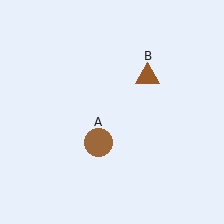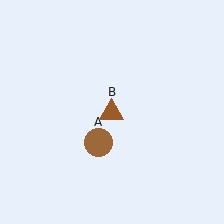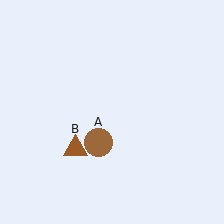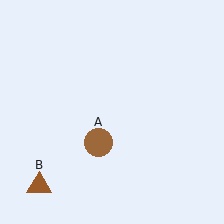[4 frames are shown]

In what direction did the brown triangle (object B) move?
The brown triangle (object B) moved down and to the left.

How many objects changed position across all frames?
1 object changed position: brown triangle (object B).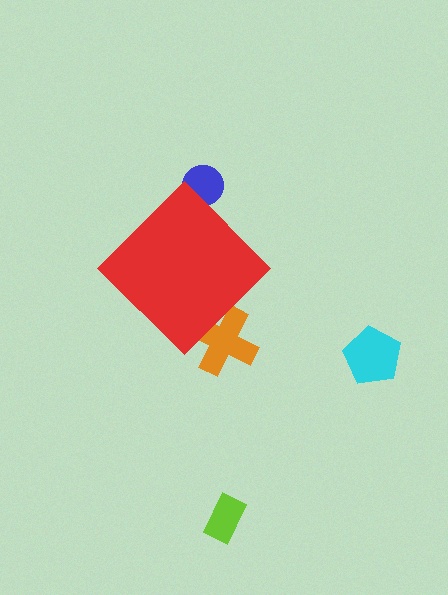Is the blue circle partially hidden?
Yes, the blue circle is partially hidden behind the red diamond.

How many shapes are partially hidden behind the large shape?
2 shapes are partially hidden.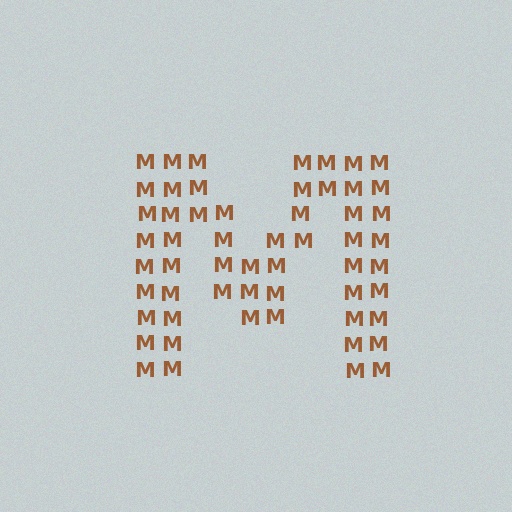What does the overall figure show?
The overall figure shows the letter M.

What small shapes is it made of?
It is made of small letter M's.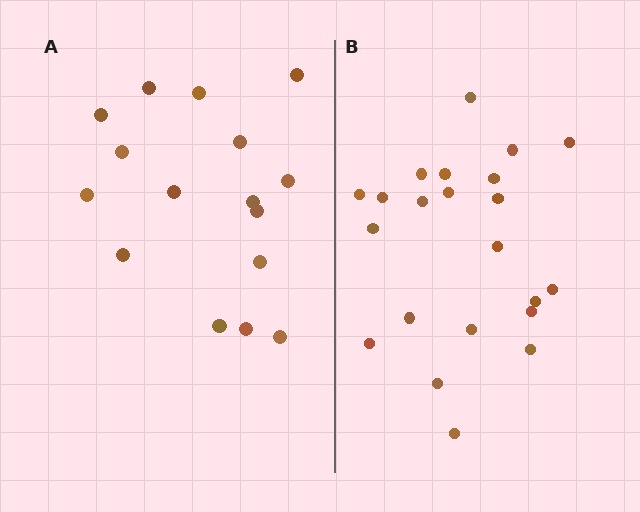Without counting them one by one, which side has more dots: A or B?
Region B (the right region) has more dots.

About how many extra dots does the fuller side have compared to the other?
Region B has about 6 more dots than region A.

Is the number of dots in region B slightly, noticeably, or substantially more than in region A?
Region B has noticeably more, but not dramatically so. The ratio is roughly 1.4 to 1.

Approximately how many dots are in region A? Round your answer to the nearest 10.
About 20 dots. (The exact count is 16, which rounds to 20.)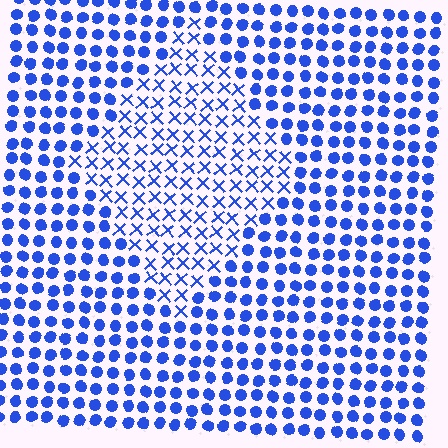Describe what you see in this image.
The image is filled with small blue elements arranged in a uniform grid. A diamond-shaped region contains X marks, while the surrounding area contains circles. The boundary is defined purely by the change in element shape.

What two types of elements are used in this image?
The image uses X marks inside the diamond region and circles outside it.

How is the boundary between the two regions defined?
The boundary is defined by a change in element shape: X marks inside vs. circles outside. All elements share the same color and spacing.